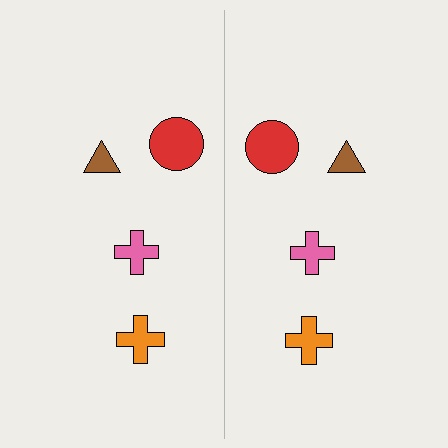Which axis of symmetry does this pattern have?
The pattern has a vertical axis of symmetry running through the center of the image.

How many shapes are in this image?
There are 8 shapes in this image.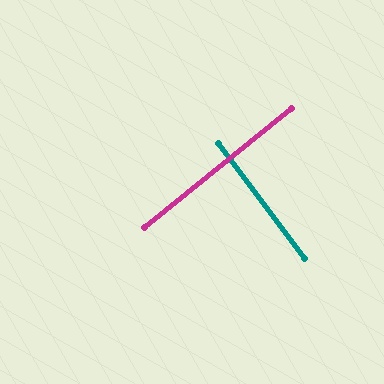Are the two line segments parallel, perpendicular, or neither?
Perpendicular — they meet at approximately 88°.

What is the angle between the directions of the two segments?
Approximately 88 degrees.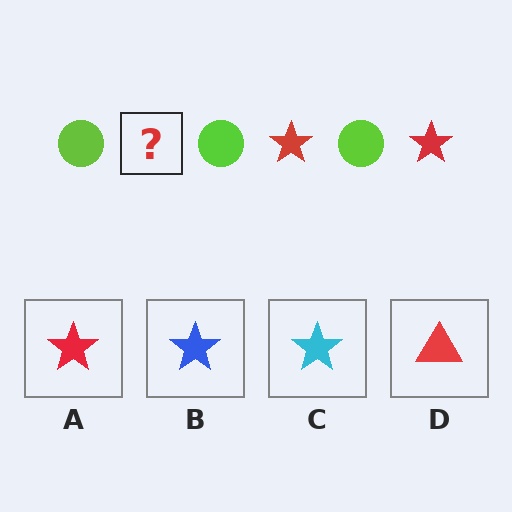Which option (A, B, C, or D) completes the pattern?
A.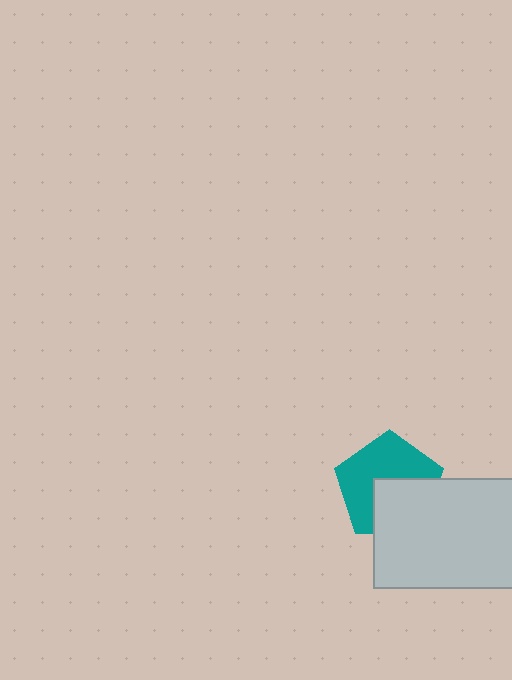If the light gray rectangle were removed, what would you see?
You would see the complete teal pentagon.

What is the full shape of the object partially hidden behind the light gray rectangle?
The partially hidden object is a teal pentagon.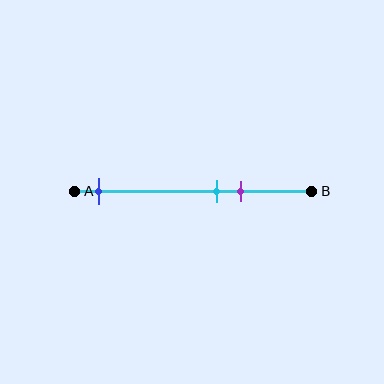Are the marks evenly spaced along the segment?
No, the marks are not evenly spaced.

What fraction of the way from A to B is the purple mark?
The purple mark is approximately 70% (0.7) of the way from A to B.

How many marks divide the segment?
There are 3 marks dividing the segment.